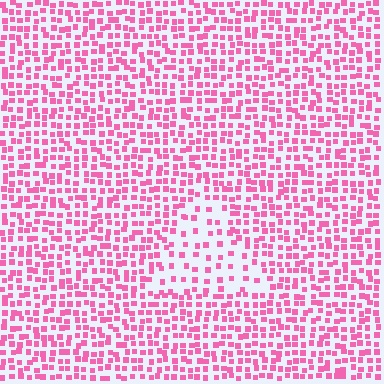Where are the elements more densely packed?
The elements are more densely packed outside the triangle boundary.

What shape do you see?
I see a triangle.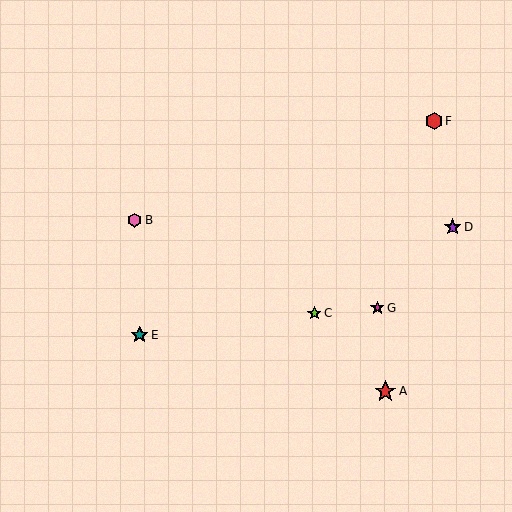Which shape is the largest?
The red star (labeled A) is the largest.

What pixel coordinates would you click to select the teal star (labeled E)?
Click at (140, 335) to select the teal star E.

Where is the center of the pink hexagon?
The center of the pink hexagon is at (135, 220).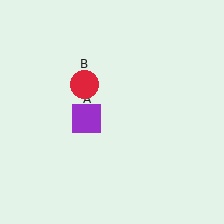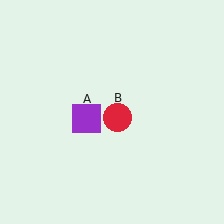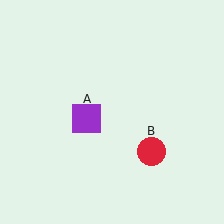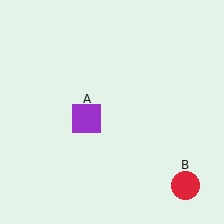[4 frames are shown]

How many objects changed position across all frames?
1 object changed position: red circle (object B).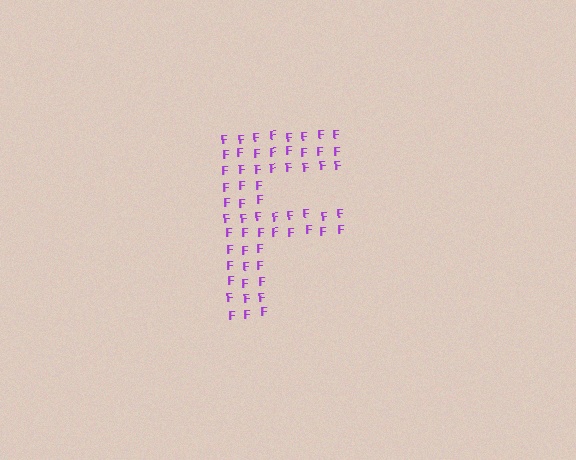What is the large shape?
The large shape is the letter F.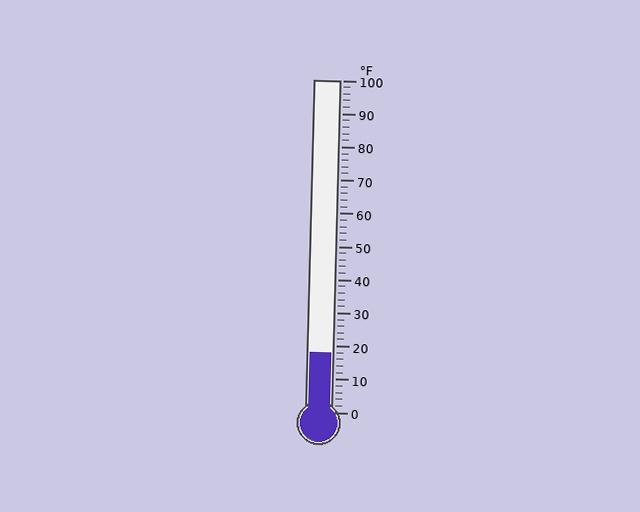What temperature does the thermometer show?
The thermometer shows approximately 18°F.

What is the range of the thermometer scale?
The thermometer scale ranges from 0°F to 100°F.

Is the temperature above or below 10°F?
The temperature is above 10°F.